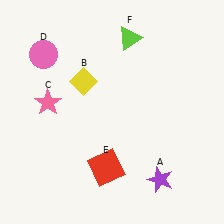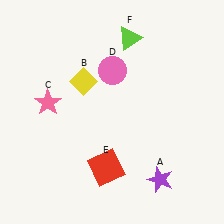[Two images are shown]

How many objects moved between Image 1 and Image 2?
1 object moved between the two images.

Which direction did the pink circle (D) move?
The pink circle (D) moved right.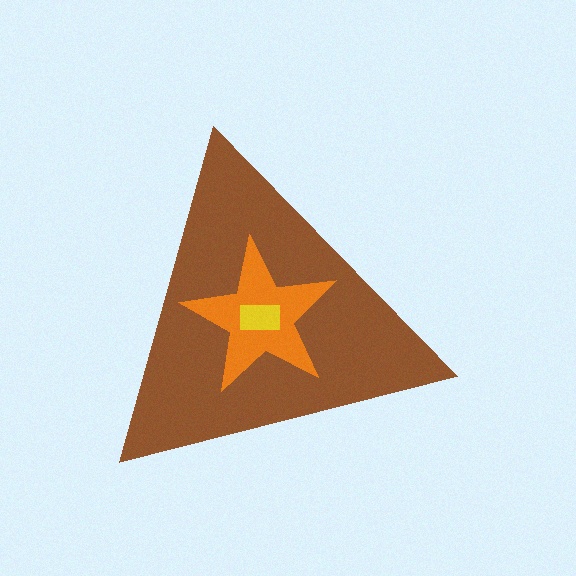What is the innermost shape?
The yellow rectangle.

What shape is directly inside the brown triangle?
The orange star.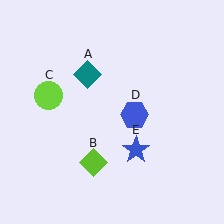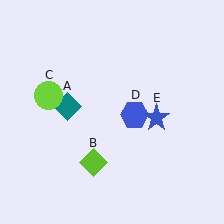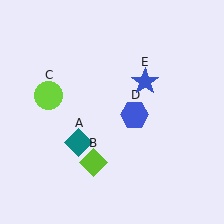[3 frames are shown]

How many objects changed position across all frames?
2 objects changed position: teal diamond (object A), blue star (object E).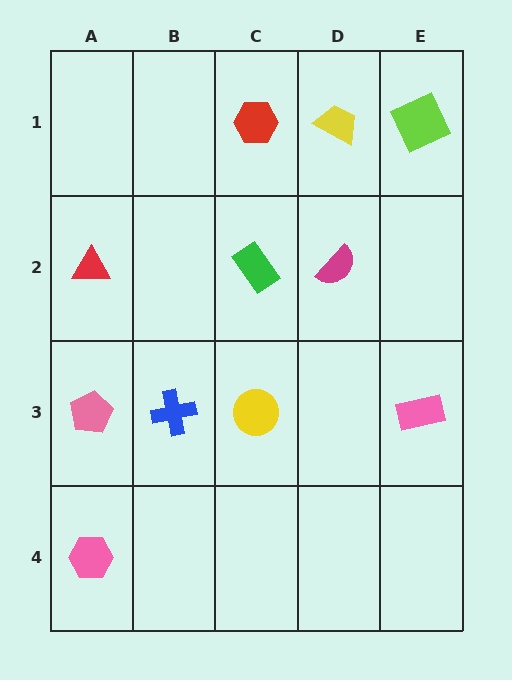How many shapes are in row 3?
4 shapes.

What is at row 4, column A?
A pink hexagon.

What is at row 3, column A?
A pink pentagon.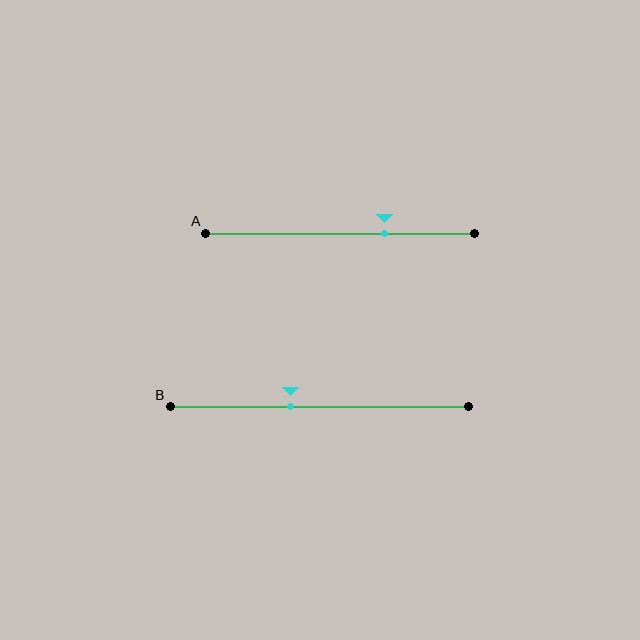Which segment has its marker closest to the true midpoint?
Segment B has its marker closest to the true midpoint.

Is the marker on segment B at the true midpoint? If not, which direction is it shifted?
No, the marker on segment B is shifted to the left by about 10% of the segment length.